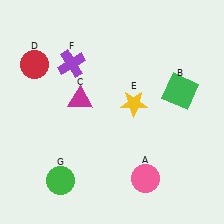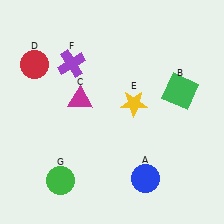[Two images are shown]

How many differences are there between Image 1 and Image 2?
There is 1 difference between the two images.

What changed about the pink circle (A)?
In Image 1, A is pink. In Image 2, it changed to blue.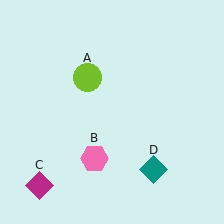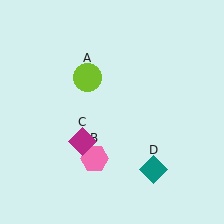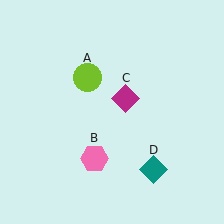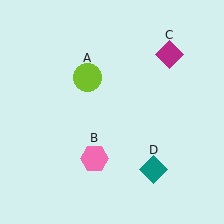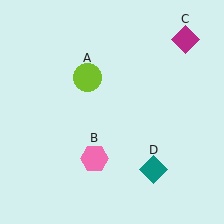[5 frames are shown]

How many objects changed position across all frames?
1 object changed position: magenta diamond (object C).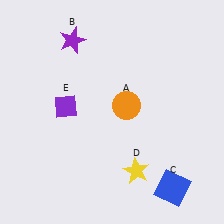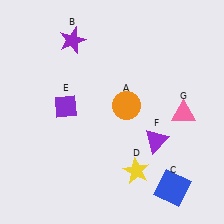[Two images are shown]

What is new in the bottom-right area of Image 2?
A pink triangle (G) was added in the bottom-right area of Image 2.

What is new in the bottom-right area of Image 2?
A purple triangle (F) was added in the bottom-right area of Image 2.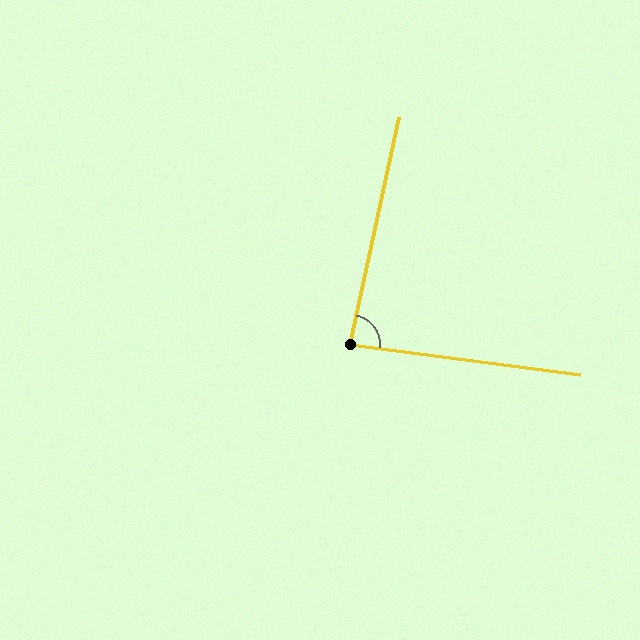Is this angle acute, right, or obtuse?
It is approximately a right angle.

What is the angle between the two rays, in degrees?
Approximately 85 degrees.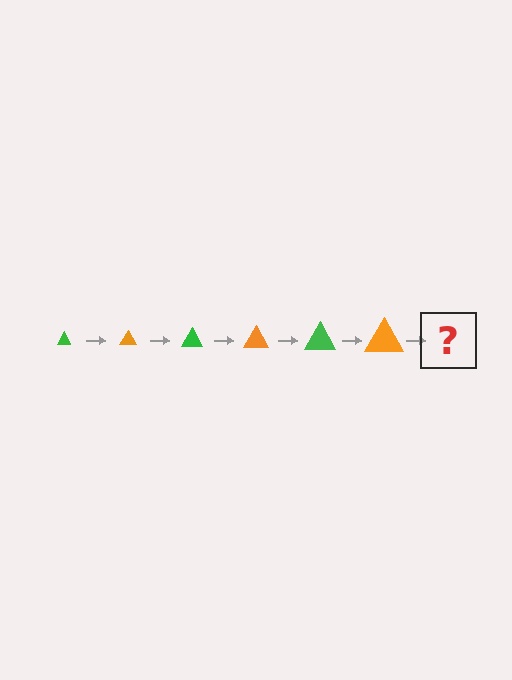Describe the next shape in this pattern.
It should be a green triangle, larger than the previous one.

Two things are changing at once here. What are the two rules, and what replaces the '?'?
The two rules are that the triangle grows larger each step and the color cycles through green and orange. The '?' should be a green triangle, larger than the previous one.